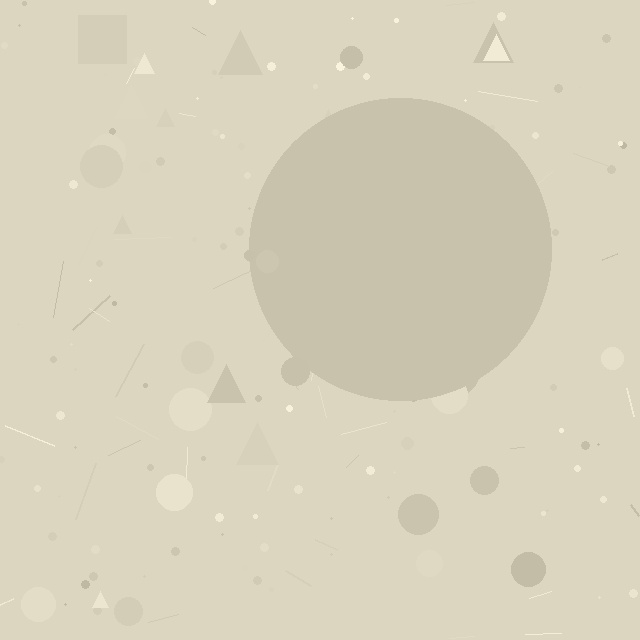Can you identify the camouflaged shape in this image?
The camouflaged shape is a circle.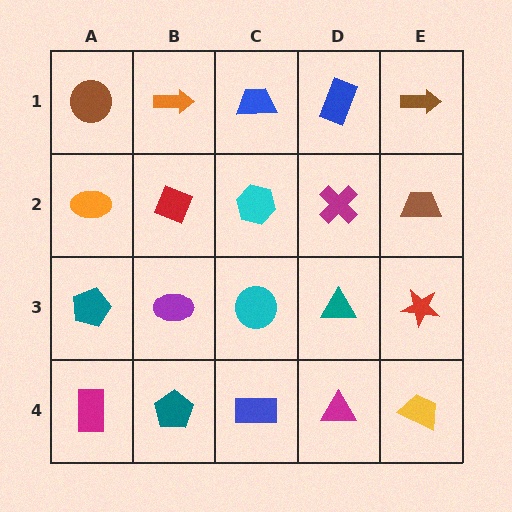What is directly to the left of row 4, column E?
A magenta triangle.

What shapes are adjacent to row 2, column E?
A brown arrow (row 1, column E), a red star (row 3, column E), a magenta cross (row 2, column D).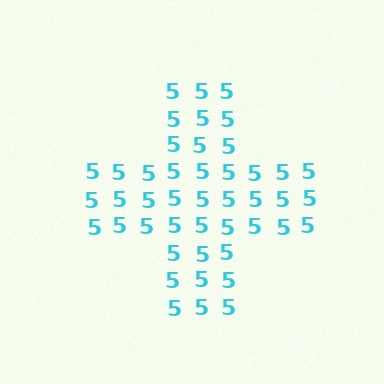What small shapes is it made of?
It is made of small digit 5's.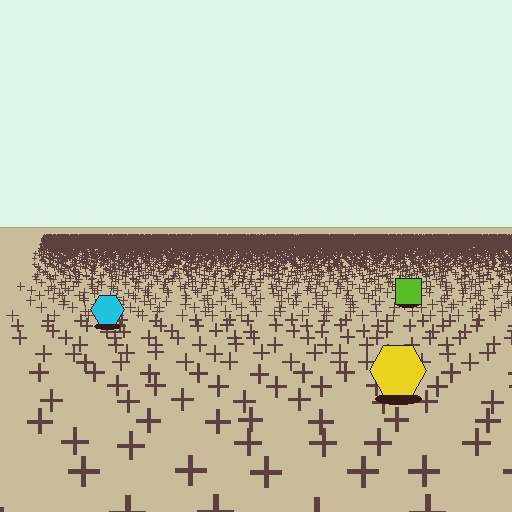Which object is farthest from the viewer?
The lime square is farthest from the viewer. It appears smaller and the ground texture around it is denser.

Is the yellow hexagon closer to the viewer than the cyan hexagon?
Yes. The yellow hexagon is closer — you can tell from the texture gradient: the ground texture is coarser near it.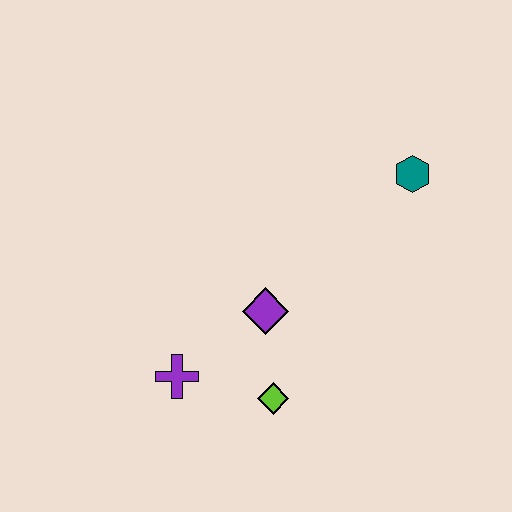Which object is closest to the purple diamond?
The lime diamond is closest to the purple diamond.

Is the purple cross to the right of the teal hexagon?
No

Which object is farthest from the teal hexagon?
The purple cross is farthest from the teal hexagon.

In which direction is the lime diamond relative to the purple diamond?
The lime diamond is below the purple diamond.